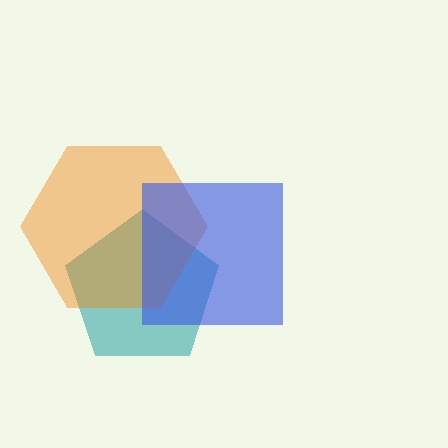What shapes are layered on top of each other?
The layered shapes are: a teal pentagon, an orange hexagon, a blue square.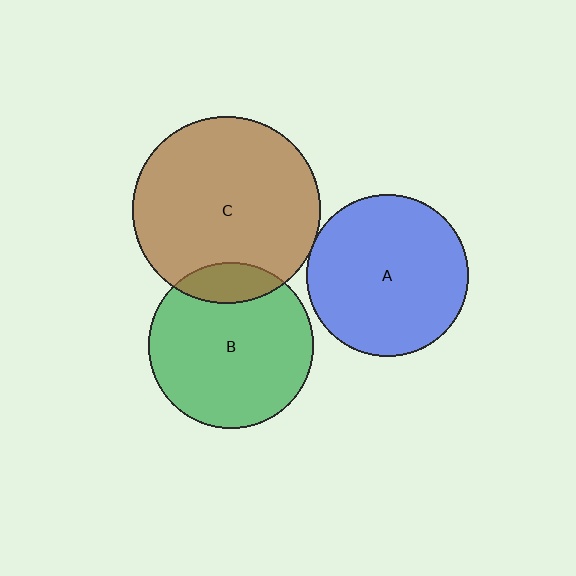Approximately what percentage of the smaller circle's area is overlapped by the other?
Approximately 15%.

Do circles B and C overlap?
Yes.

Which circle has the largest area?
Circle C (brown).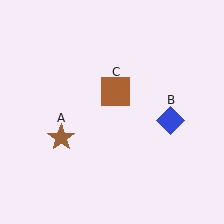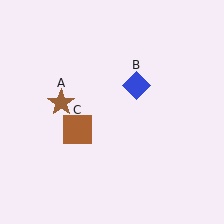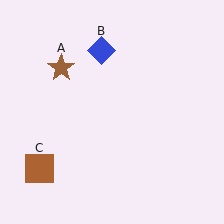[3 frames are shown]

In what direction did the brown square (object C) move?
The brown square (object C) moved down and to the left.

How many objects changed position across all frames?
3 objects changed position: brown star (object A), blue diamond (object B), brown square (object C).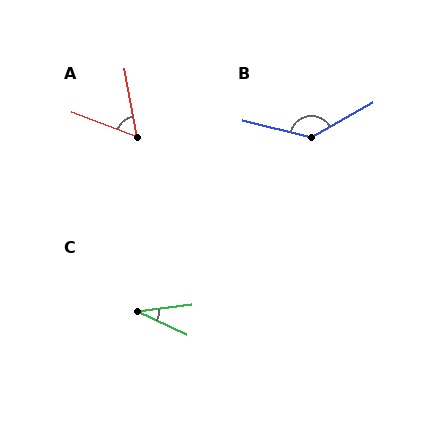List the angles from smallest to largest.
C (32°), A (59°), B (138°).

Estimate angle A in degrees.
Approximately 59 degrees.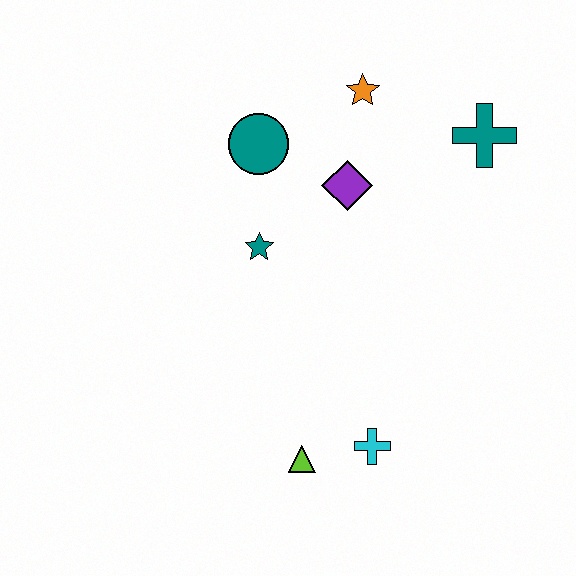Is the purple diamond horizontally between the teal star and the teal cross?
Yes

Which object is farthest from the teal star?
The teal cross is farthest from the teal star.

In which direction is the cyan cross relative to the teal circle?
The cyan cross is below the teal circle.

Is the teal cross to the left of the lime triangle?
No